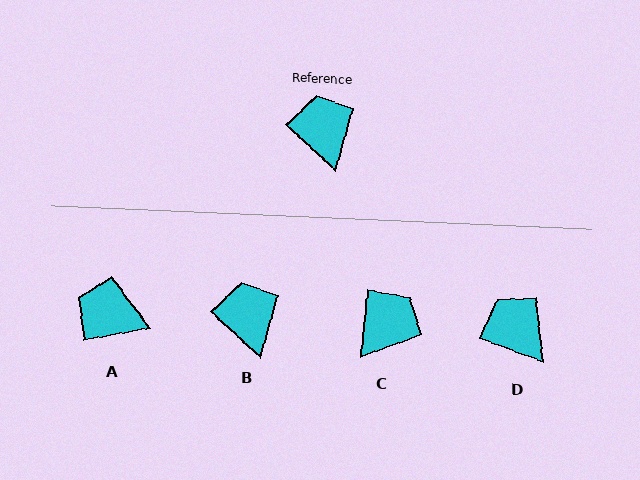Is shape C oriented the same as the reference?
No, it is off by about 54 degrees.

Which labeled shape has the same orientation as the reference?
B.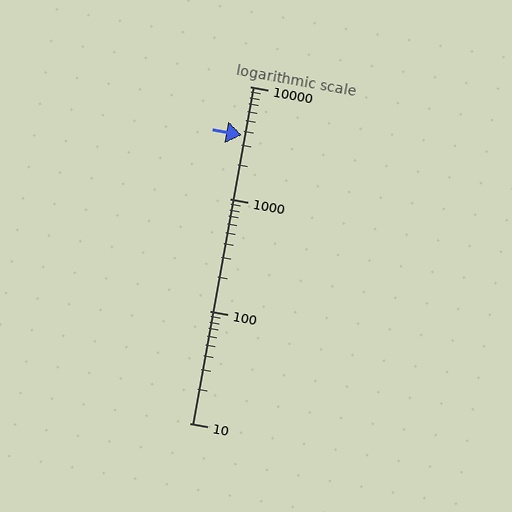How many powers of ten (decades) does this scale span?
The scale spans 3 decades, from 10 to 10000.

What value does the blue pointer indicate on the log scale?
The pointer indicates approximately 3700.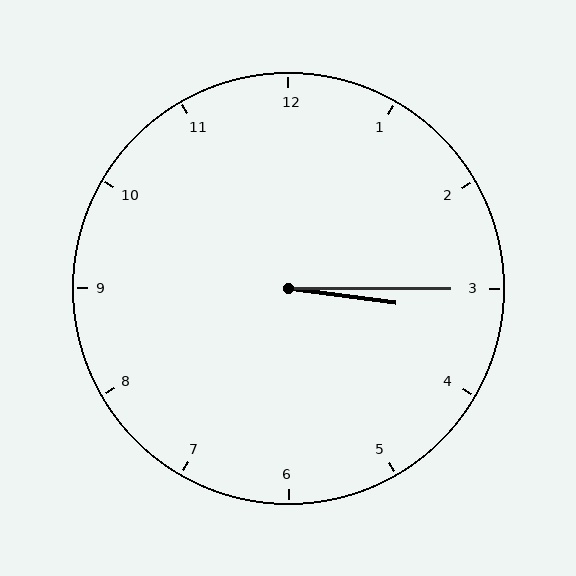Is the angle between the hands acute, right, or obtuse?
It is acute.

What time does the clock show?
3:15.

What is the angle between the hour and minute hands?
Approximately 8 degrees.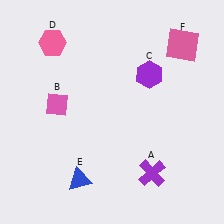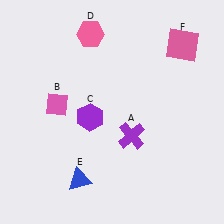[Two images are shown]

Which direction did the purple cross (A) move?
The purple cross (A) moved up.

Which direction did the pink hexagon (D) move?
The pink hexagon (D) moved right.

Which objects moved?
The objects that moved are: the purple cross (A), the purple hexagon (C), the pink hexagon (D).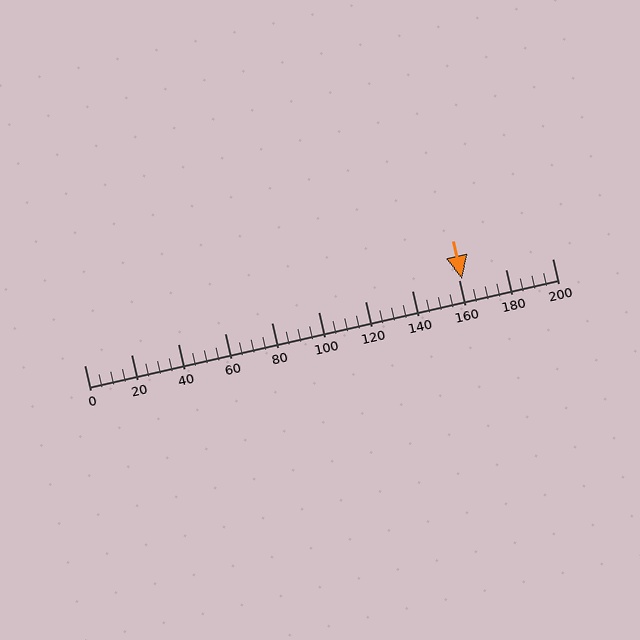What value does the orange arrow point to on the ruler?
The orange arrow points to approximately 161.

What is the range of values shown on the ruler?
The ruler shows values from 0 to 200.